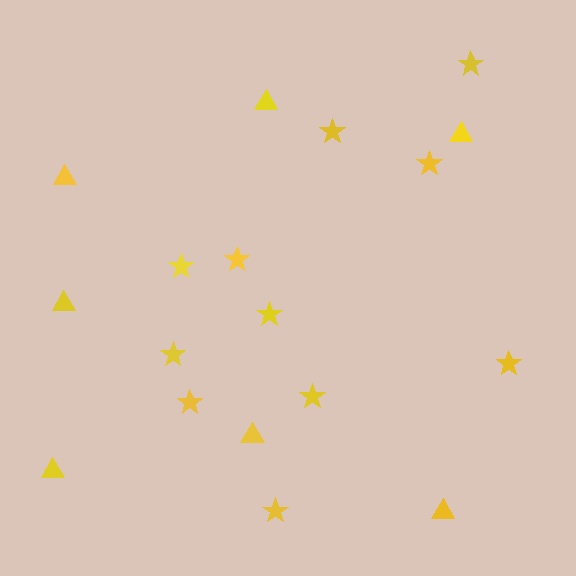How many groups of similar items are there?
There are 2 groups: one group of stars (11) and one group of triangles (7).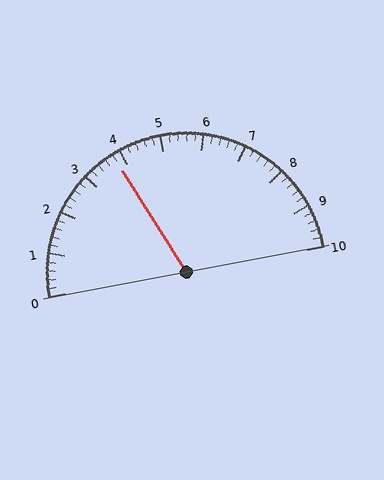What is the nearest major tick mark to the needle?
The nearest major tick mark is 4.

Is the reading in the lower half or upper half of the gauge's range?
The reading is in the lower half of the range (0 to 10).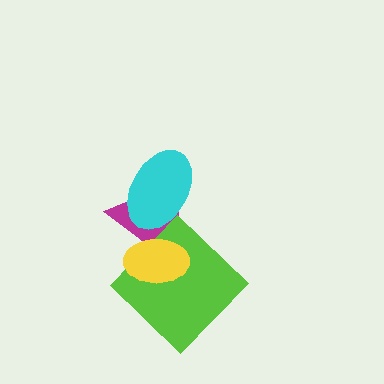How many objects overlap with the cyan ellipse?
1 object overlaps with the cyan ellipse.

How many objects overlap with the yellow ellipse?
2 objects overlap with the yellow ellipse.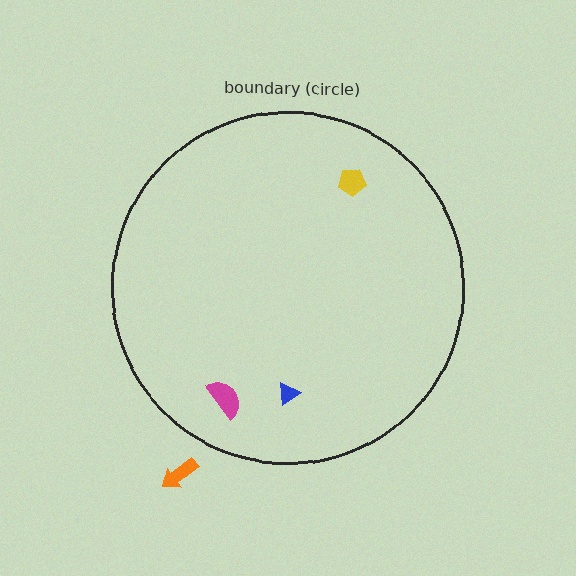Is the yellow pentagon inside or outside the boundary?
Inside.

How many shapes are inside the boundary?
3 inside, 1 outside.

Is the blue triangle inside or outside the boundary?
Inside.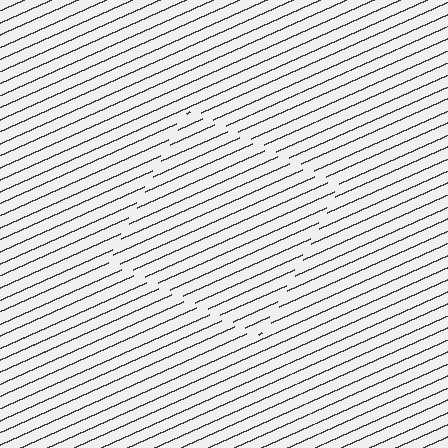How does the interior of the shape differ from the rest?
The interior of the shape contains the same grating, shifted by half a period — the contour is defined by the phase discontinuity where line-ends from the inner and outer gratings abut.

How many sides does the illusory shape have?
4 sides — the line-ends trace a square.